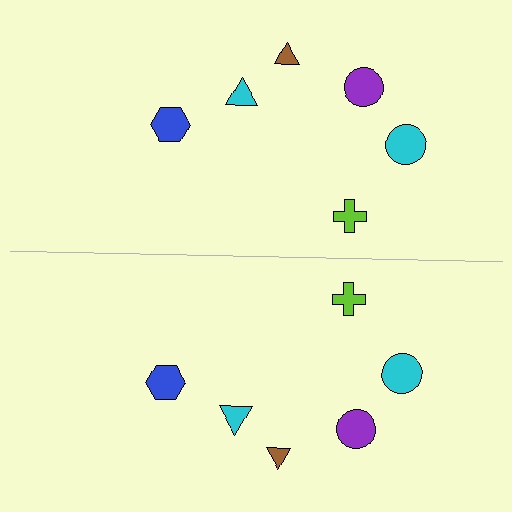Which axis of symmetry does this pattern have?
The pattern has a horizontal axis of symmetry running through the center of the image.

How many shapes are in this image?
There are 12 shapes in this image.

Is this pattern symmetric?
Yes, this pattern has bilateral (reflection) symmetry.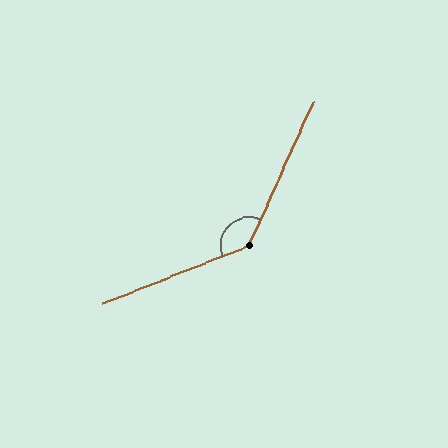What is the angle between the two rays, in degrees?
Approximately 136 degrees.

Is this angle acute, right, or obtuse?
It is obtuse.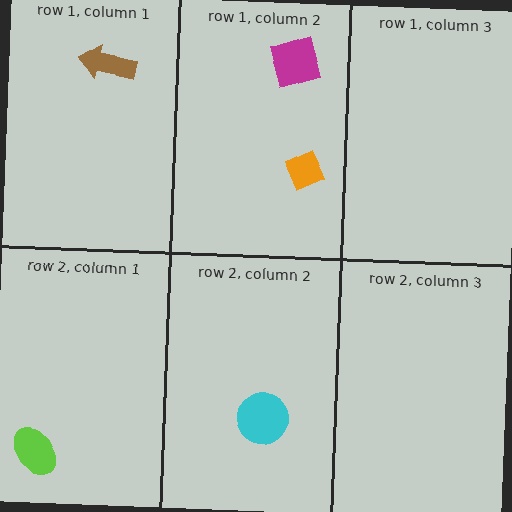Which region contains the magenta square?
The row 1, column 2 region.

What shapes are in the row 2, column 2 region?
The cyan circle.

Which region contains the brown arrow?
The row 1, column 1 region.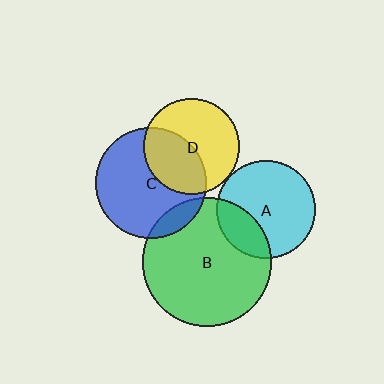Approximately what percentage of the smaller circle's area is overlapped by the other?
Approximately 40%.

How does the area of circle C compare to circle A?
Approximately 1.2 times.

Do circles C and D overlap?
Yes.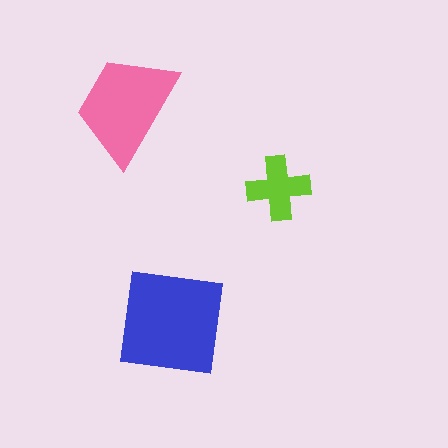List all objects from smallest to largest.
The lime cross, the pink trapezoid, the blue square.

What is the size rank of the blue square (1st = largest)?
1st.